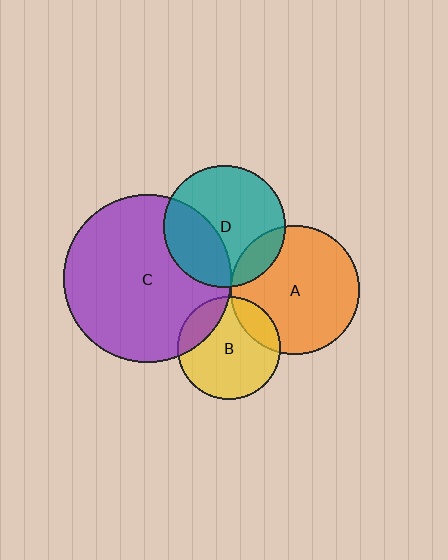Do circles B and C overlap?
Yes.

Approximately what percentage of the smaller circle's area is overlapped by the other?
Approximately 20%.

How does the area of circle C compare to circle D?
Approximately 1.9 times.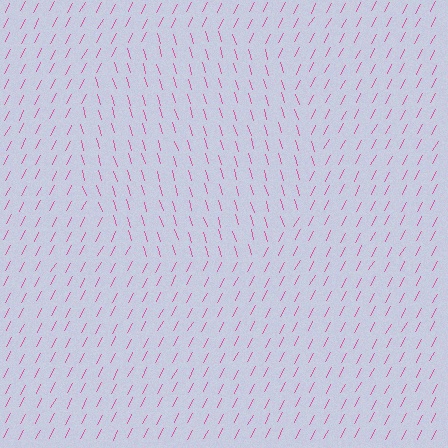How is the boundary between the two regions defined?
The boundary is defined purely by a change in line orientation (approximately 45 degrees difference). All lines are the same color and thickness.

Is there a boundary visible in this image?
Yes, there is a texture boundary formed by a change in line orientation.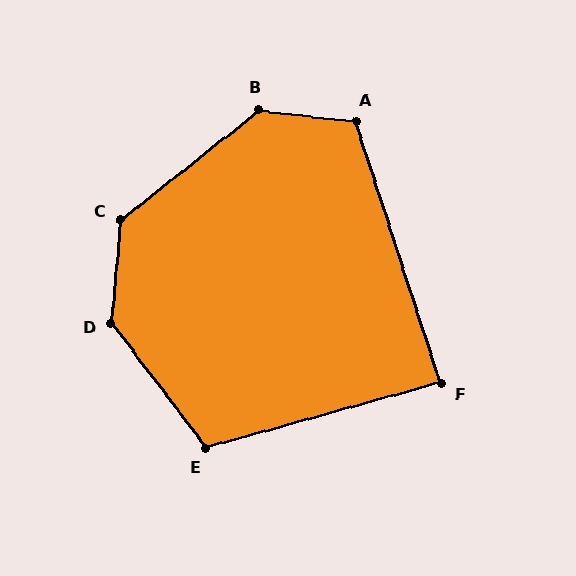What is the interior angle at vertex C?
Approximately 134 degrees (obtuse).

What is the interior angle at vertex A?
Approximately 114 degrees (obtuse).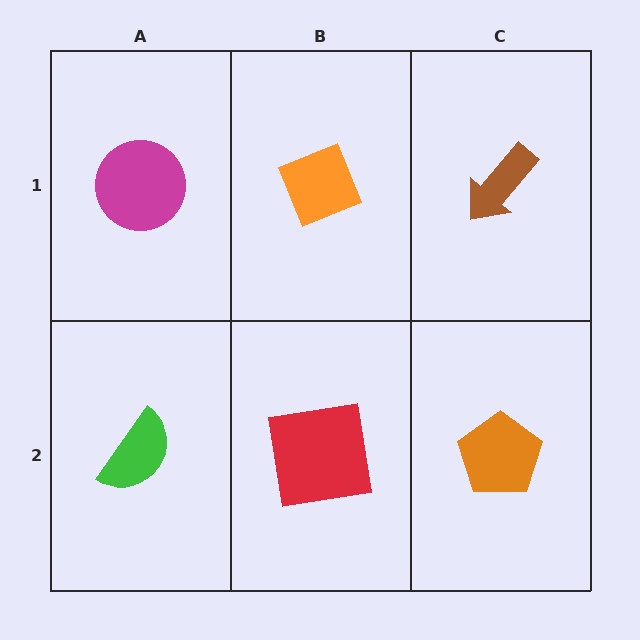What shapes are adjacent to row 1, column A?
A green semicircle (row 2, column A), an orange diamond (row 1, column B).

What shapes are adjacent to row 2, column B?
An orange diamond (row 1, column B), a green semicircle (row 2, column A), an orange pentagon (row 2, column C).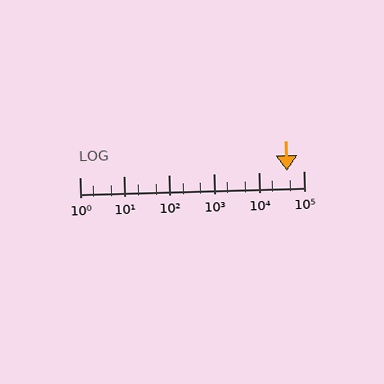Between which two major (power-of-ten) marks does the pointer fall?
The pointer is between 10000 and 100000.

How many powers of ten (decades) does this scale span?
The scale spans 5 decades, from 1 to 100000.